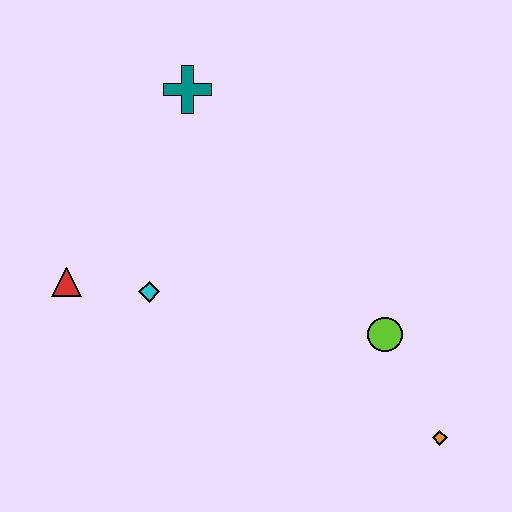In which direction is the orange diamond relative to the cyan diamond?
The orange diamond is to the right of the cyan diamond.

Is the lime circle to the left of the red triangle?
No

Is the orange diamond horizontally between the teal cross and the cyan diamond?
No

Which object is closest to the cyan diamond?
The red triangle is closest to the cyan diamond.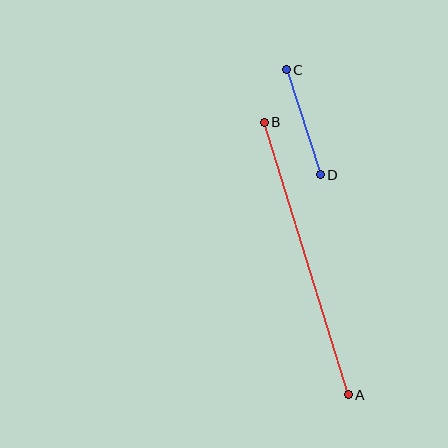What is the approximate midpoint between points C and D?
The midpoint is at approximately (303, 122) pixels.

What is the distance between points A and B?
The distance is approximately 285 pixels.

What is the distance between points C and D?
The distance is approximately 110 pixels.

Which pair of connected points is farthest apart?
Points A and B are farthest apart.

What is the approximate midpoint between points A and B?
The midpoint is at approximately (306, 259) pixels.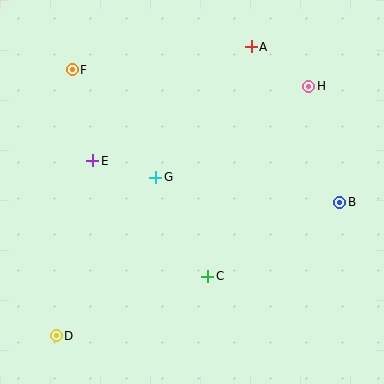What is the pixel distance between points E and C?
The distance between E and C is 163 pixels.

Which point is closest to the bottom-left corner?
Point D is closest to the bottom-left corner.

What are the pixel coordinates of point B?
Point B is at (340, 202).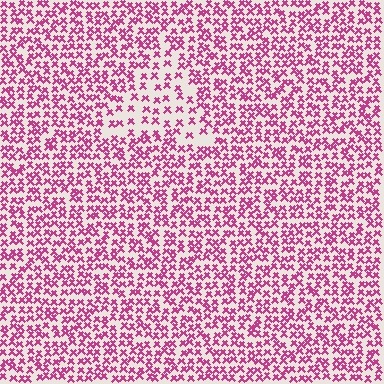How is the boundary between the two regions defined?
The boundary is defined by a change in element density (approximately 1.9x ratio). All elements are the same color, size, and shape.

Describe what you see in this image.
The image contains small magenta elements arranged at two different densities. A triangle-shaped region is visible where the elements are less densely packed than the surrounding area.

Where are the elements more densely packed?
The elements are more densely packed outside the triangle boundary.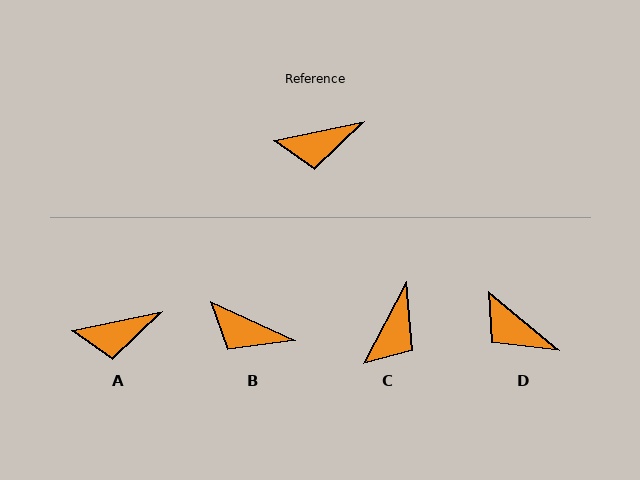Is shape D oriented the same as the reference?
No, it is off by about 51 degrees.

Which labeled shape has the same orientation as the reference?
A.